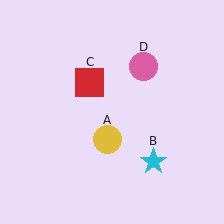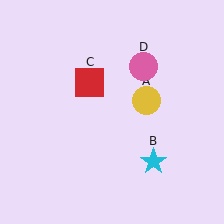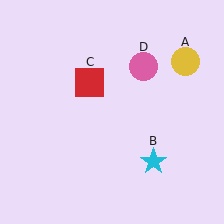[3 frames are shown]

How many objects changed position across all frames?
1 object changed position: yellow circle (object A).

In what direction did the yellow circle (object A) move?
The yellow circle (object A) moved up and to the right.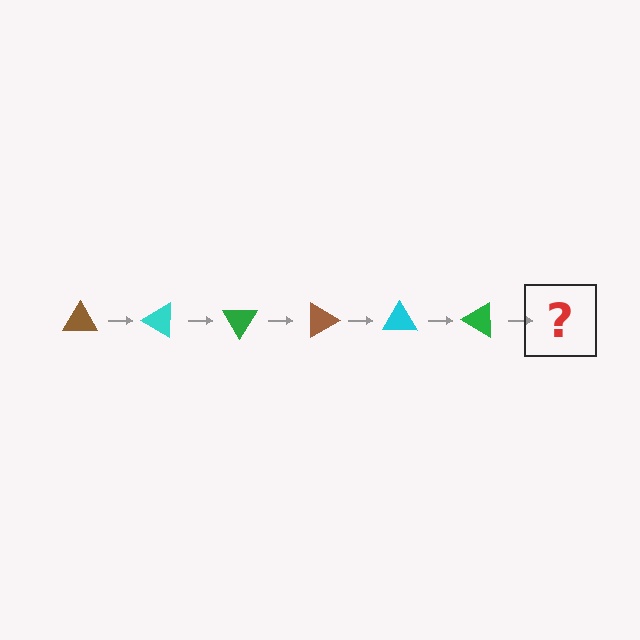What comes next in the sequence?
The next element should be a brown triangle, rotated 180 degrees from the start.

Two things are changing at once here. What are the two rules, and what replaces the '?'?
The two rules are that it rotates 30 degrees each step and the color cycles through brown, cyan, and green. The '?' should be a brown triangle, rotated 180 degrees from the start.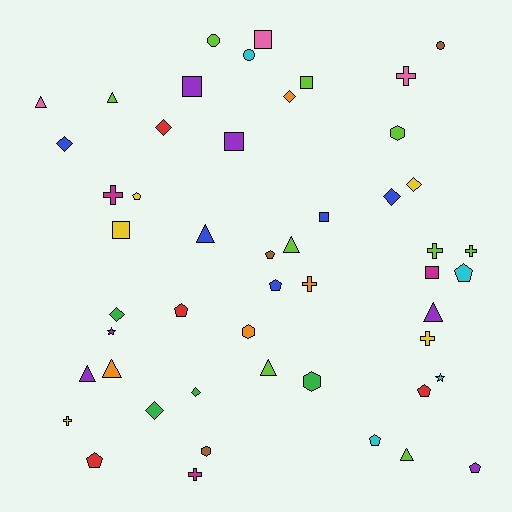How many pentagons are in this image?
There are 9 pentagons.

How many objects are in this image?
There are 50 objects.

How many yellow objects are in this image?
There are 5 yellow objects.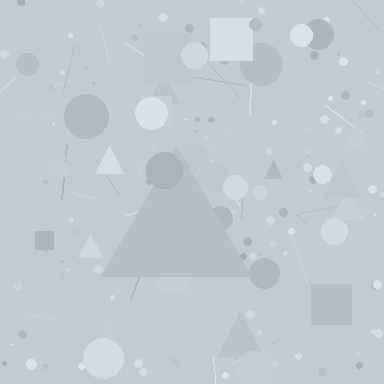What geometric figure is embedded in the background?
A triangle is embedded in the background.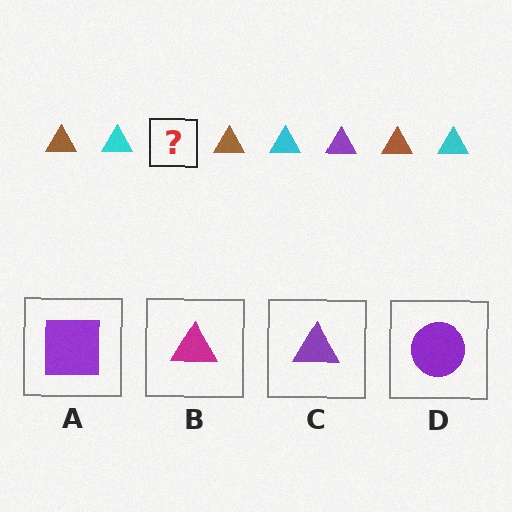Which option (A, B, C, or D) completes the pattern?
C.